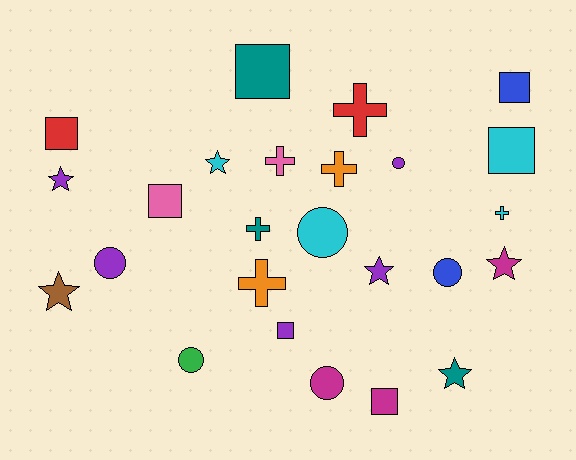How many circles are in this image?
There are 6 circles.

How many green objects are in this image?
There is 1 green object.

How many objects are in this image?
There are 25 objects.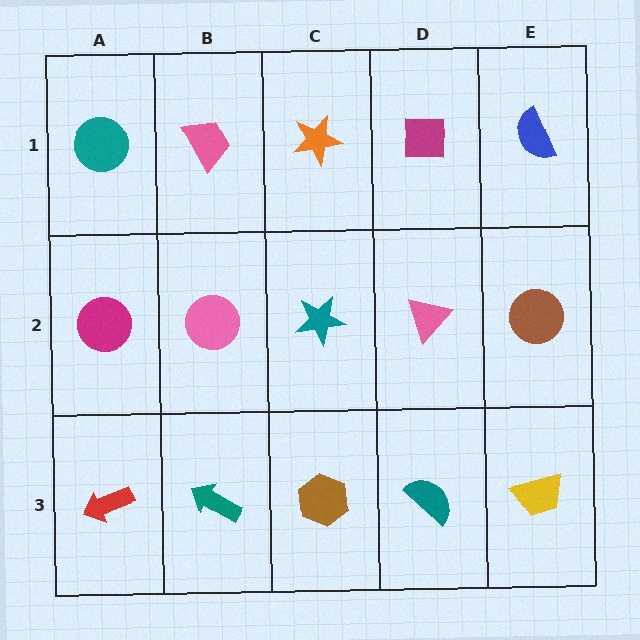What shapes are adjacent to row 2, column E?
A blue semicircle (row 1, column E), a yellow trapezoid (row 3, column E), a pink triangle (row 2, column D).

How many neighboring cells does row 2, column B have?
4.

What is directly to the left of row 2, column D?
A teal star.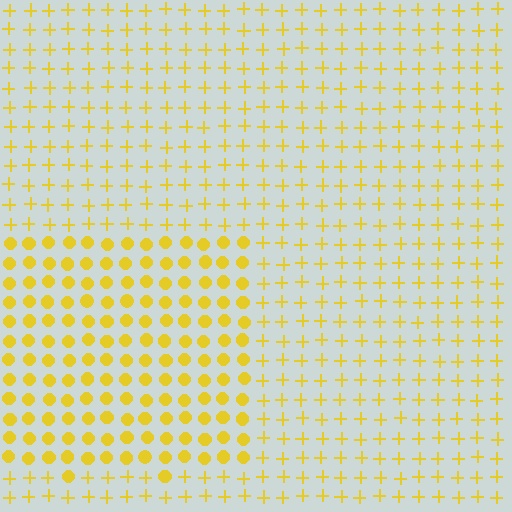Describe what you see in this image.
The image is filled with small yellow elements arranged in a uniform grid. A rectangle-shaped region contains circles, while the surrounding area contains plus signs. The boundary is defined purely by the change in element shape.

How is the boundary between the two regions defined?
The boundary is defined by a change in element shape: circles inside vs. plus signs outside. All elements share the same color and spacing.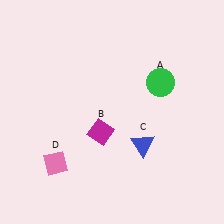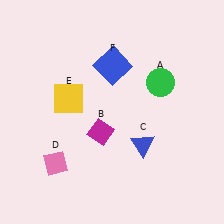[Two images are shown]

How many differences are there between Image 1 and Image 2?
There are 2 differences between the two images.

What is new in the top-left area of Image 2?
A yellow square (E) was added in the top-left area of Image 2.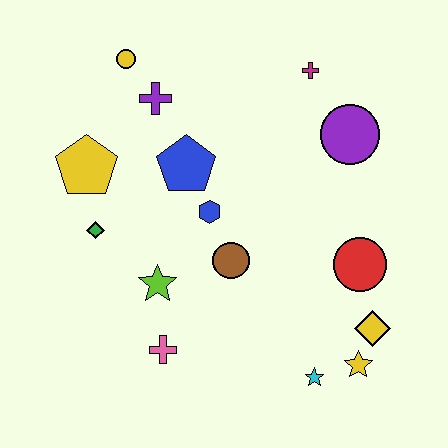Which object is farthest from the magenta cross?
The pink cross is farthest from the magenta cross.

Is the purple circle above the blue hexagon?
Yes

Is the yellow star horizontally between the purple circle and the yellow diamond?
Yes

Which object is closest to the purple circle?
The magenta cross is closest to the purple circle.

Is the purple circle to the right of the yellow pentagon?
Yes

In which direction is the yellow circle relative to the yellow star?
The yellow circle is above the yellow star.